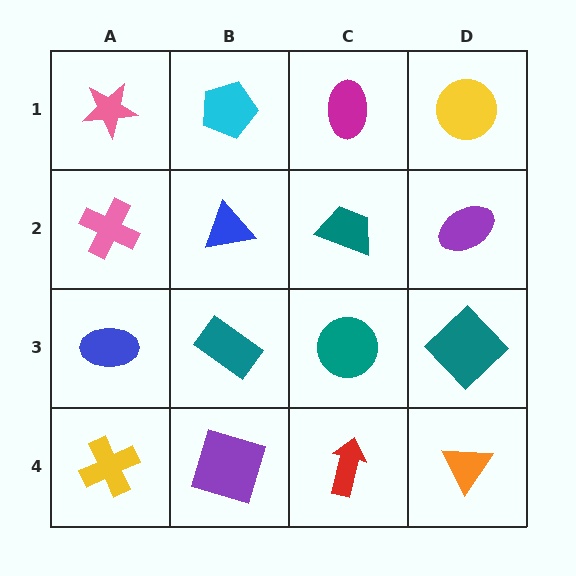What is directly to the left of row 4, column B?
A yellow cross.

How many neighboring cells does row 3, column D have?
3.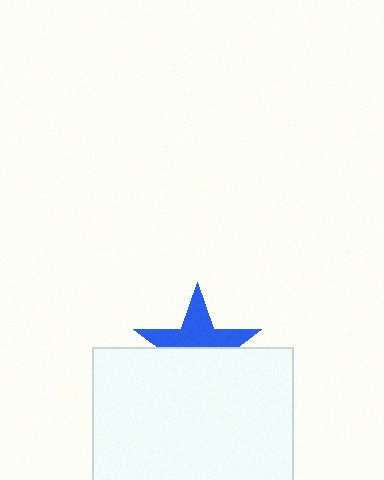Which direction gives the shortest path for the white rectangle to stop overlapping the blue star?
Moving down gives the shortest separation.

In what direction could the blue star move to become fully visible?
The blue star could move up. That would shift it out from behind the white rectangle entirely.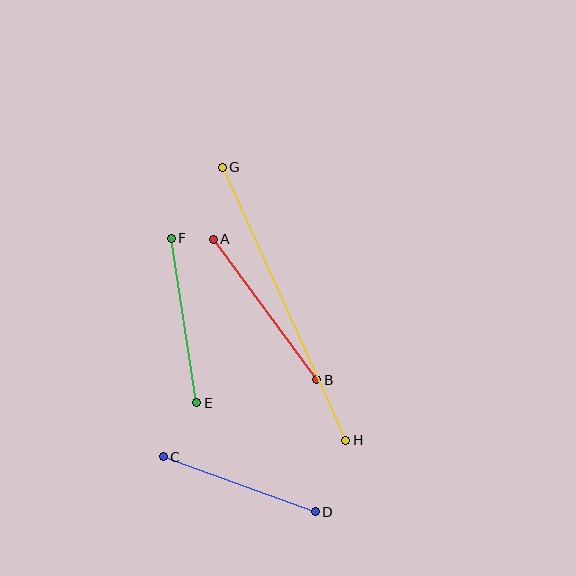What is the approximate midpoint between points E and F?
The midpoint is at approximately (184, 320) pixels.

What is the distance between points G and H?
The distance is approximately 300 pixels.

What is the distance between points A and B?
The distance is approximately 174 pixels.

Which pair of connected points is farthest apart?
Points G and H are farthest apart.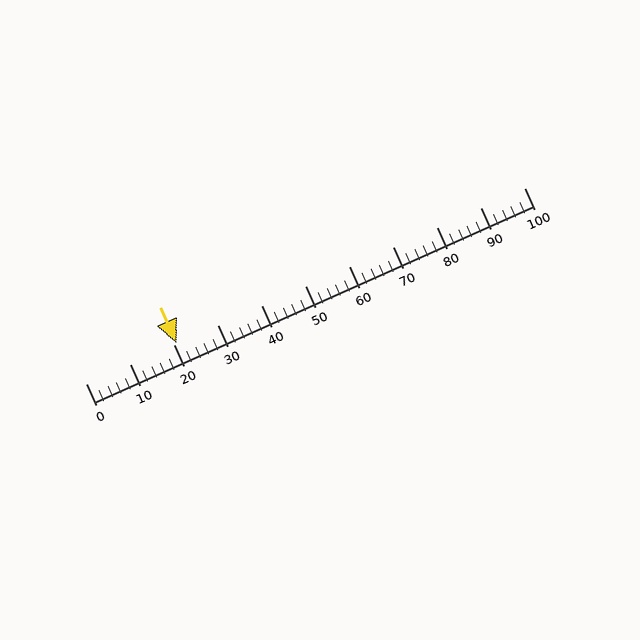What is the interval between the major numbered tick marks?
The major tick marks are spaced 10 units apart.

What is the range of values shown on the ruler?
The ruler shows values from 0 to 100.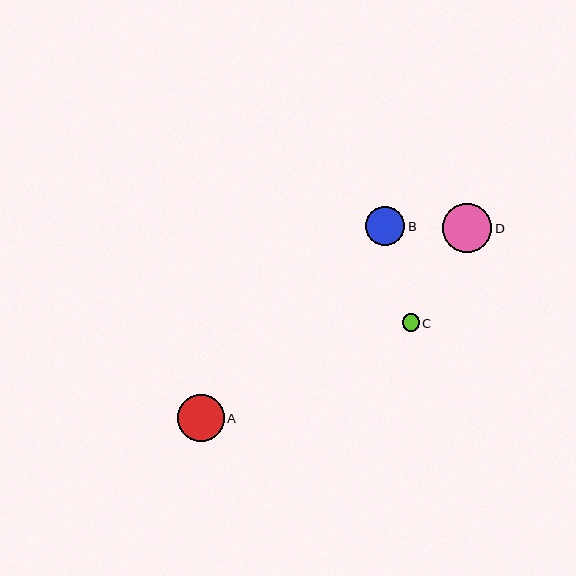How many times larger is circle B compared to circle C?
Circle B is approximately 2.3 times the size of circle C.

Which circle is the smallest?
Circle C is the smallest with a size of approximately 17 pixels.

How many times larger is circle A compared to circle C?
Circle A is approximately 2.7 times the size of circle C.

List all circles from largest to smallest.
From largest to smallest: D, A, B, C.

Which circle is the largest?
Circle D is the largest with a size of approximately 49 pixels.